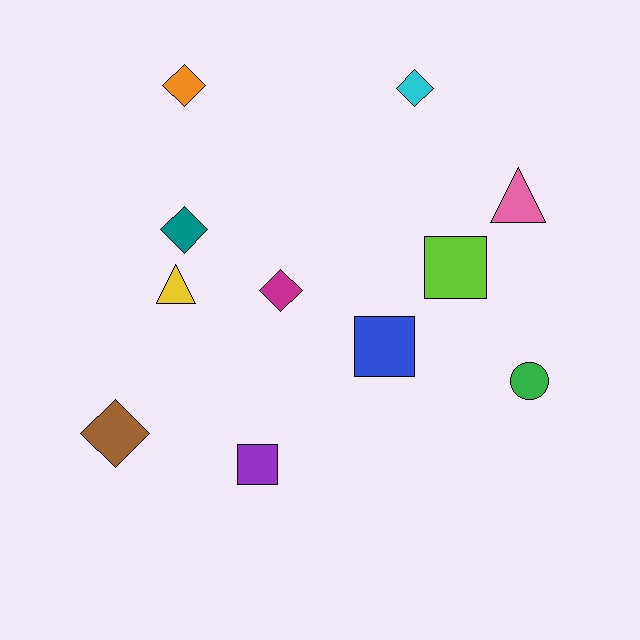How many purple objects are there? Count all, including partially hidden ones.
There is 1 purple object.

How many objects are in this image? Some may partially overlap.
There are 11 objects.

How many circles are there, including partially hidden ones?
There is 1 circle.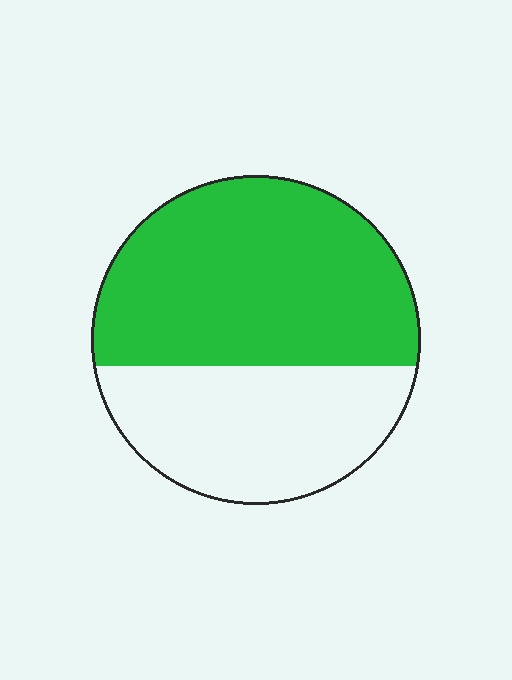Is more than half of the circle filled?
Yes.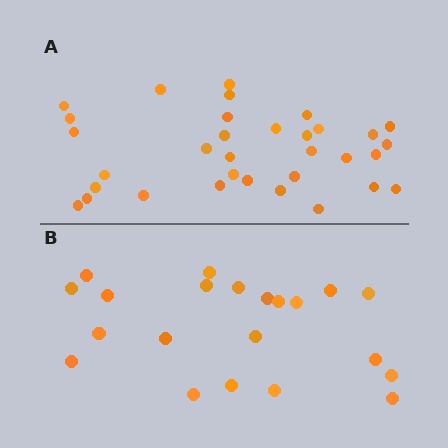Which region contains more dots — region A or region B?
Region A (the top region) has more dots.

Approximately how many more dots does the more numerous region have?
Region A has roughly 12 or so more dots than region B.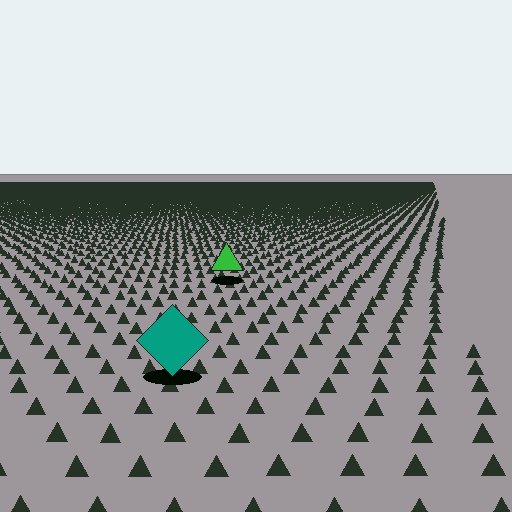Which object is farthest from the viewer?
The green triangle is farthest from the viewer. It appears smaller and the ground texture around it is denser.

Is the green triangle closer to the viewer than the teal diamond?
No. The teal diamond is closer — you can tell from the texture gradient: the ground texture is coarser near it.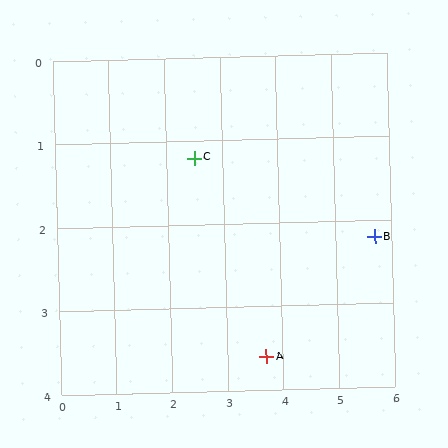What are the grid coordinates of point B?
Point B is at approximately (5.7, 2.2).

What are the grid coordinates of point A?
Point A is at approximately (3.7, 3.6).